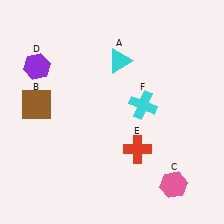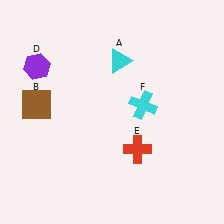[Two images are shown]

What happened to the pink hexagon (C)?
The pink hexagon (C) was removed in Image 2. It was in the bottom-right area of Image 1.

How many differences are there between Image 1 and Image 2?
There is 1 difference between the two images.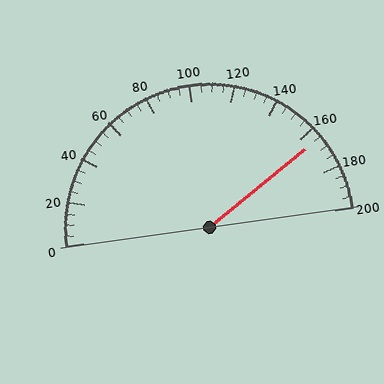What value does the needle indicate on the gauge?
The needle indicates approximately 165.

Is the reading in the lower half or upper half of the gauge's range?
The reading is in the upper half of the range (0 to 200).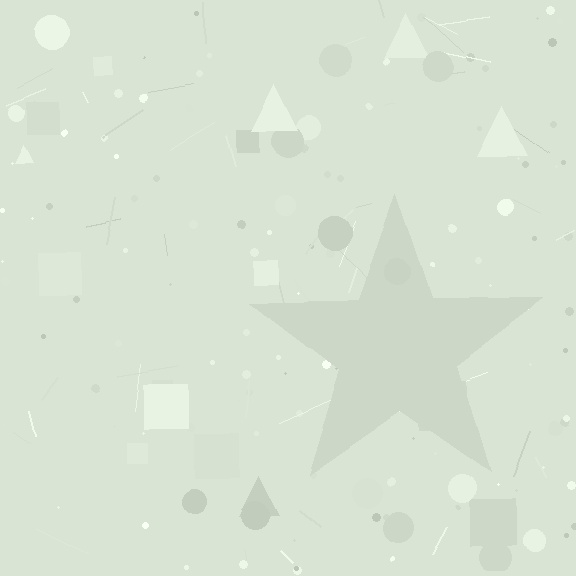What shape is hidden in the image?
A star is hidden in the image.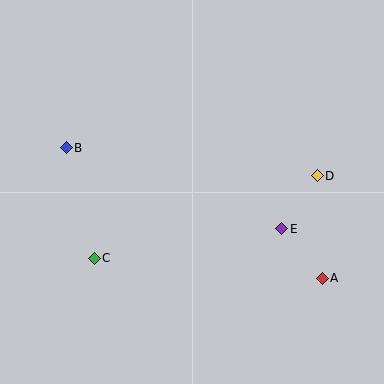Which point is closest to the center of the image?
Point E at (282, 229) is closest to the center.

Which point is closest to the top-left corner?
Point B is closest to the top-left corner.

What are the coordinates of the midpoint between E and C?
The midpoint between E and C is at (188, 244).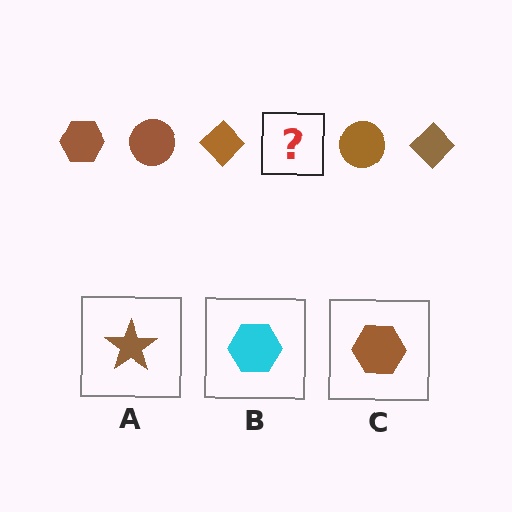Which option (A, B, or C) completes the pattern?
C.